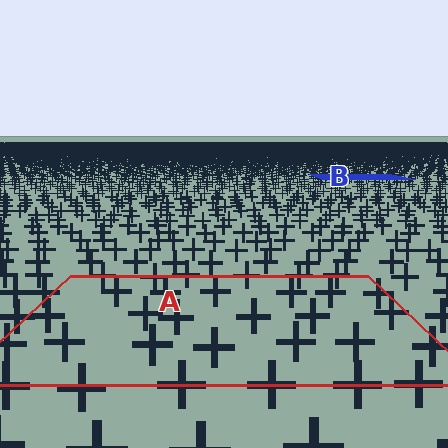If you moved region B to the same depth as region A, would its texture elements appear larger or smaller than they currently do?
They would appear larger. At a closer depth, the same texture elements are projected at a bigger on-screen size.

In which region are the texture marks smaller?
The texture marks are smaller in region B, because it is farther away.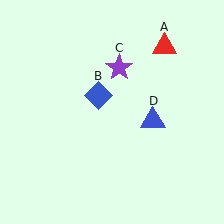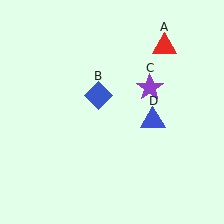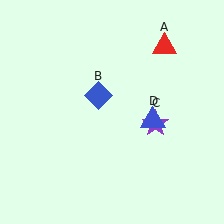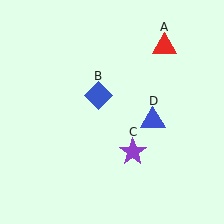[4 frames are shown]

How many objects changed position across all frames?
1 object changed position: purple star (object C).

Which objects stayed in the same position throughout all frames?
Red triangle (object A) and blue diamond (object B) and blue triangle (object D) remained stationary.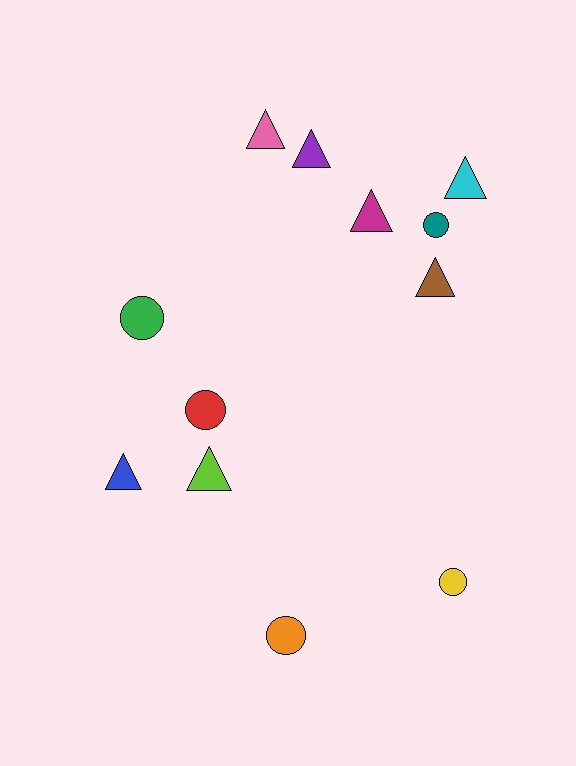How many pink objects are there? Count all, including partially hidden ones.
There is 1 pink object.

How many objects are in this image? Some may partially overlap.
There are 12 objects.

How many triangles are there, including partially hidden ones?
There are 7 triangles.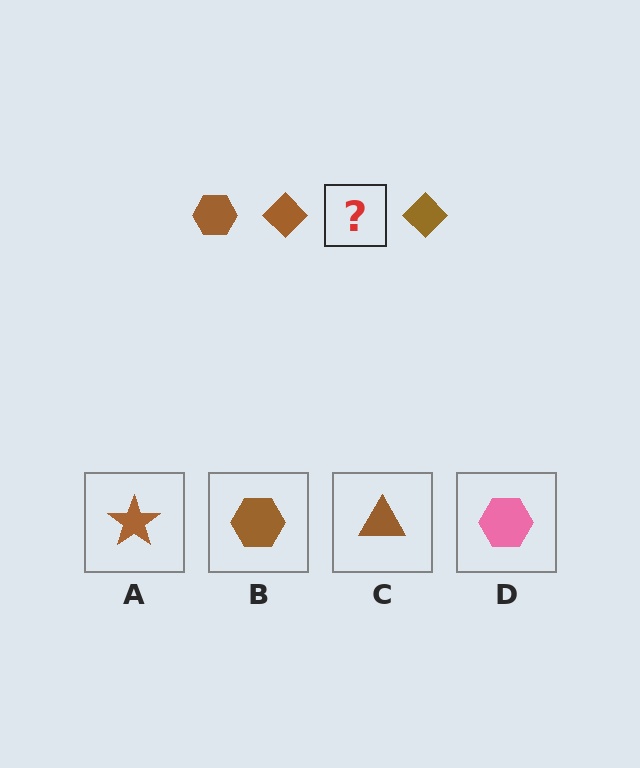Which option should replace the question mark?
Option B.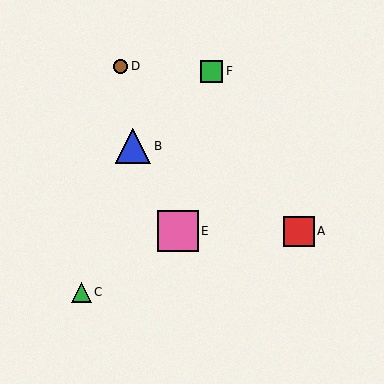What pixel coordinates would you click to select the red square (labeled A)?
Click at (299, 231) to select the red square A.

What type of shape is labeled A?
Shape A is a red square.